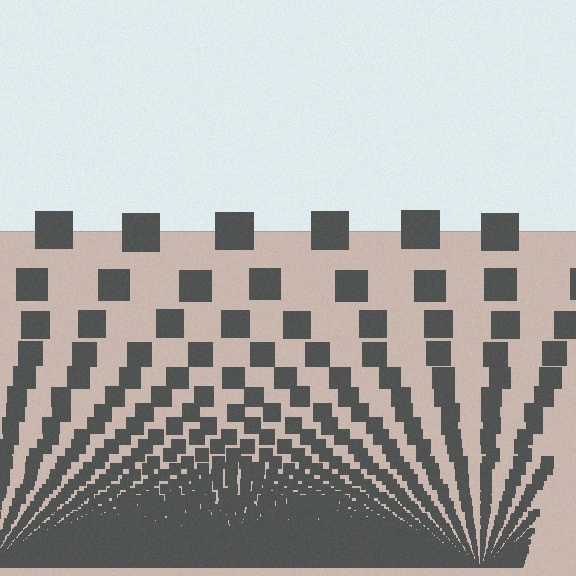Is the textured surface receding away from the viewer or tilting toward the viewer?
The surface appears to tilt toward the viewer. Texture elements get larger and sparser toward the top.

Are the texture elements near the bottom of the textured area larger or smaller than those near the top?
Smaller. The gradient is inverted — elements near the bottom are smaller and denser.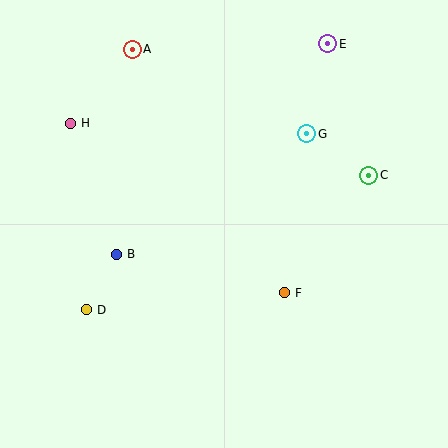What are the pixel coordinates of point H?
Point H is at (70, 123).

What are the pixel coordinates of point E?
Point E is at (328, 44).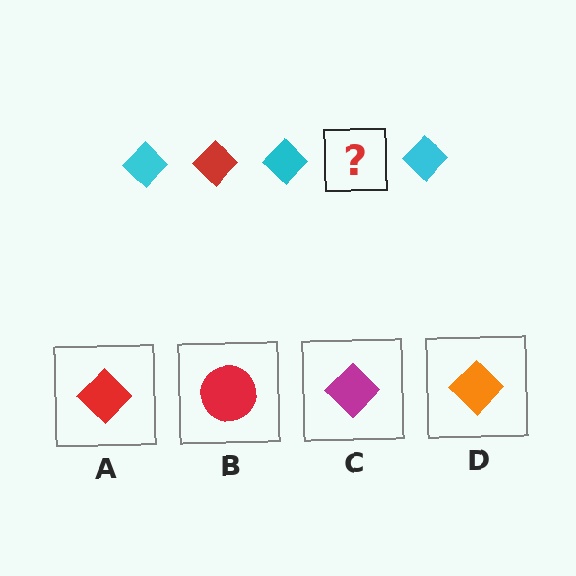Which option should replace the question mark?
Option A.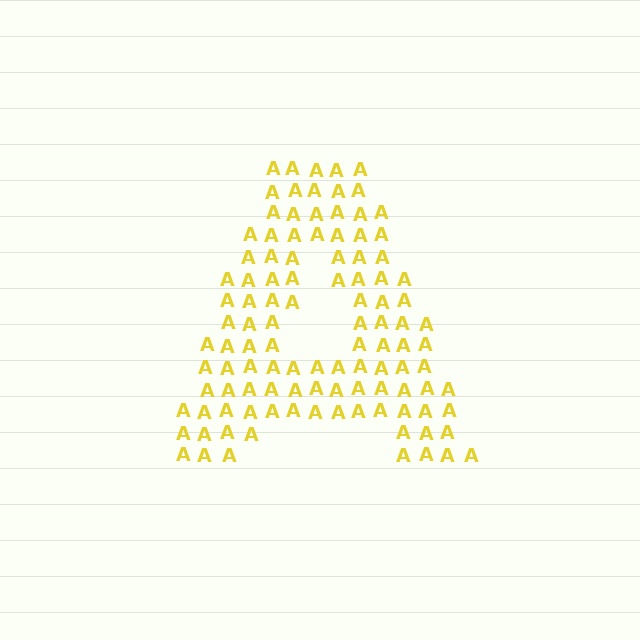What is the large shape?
The large shape is the letter A.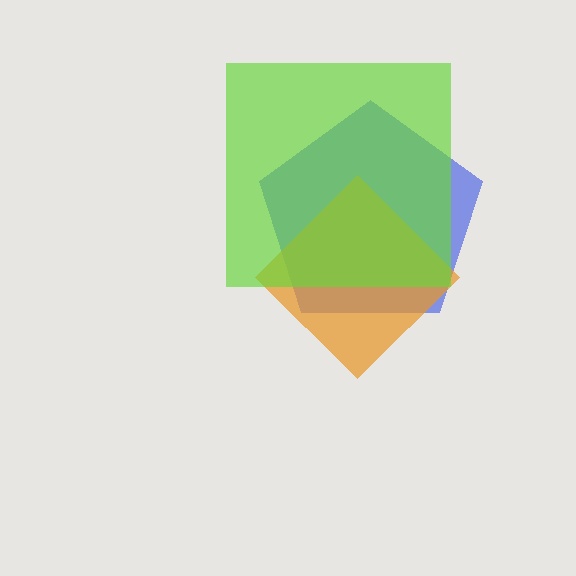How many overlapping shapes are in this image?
There are 3 overlapping shapes in the image.